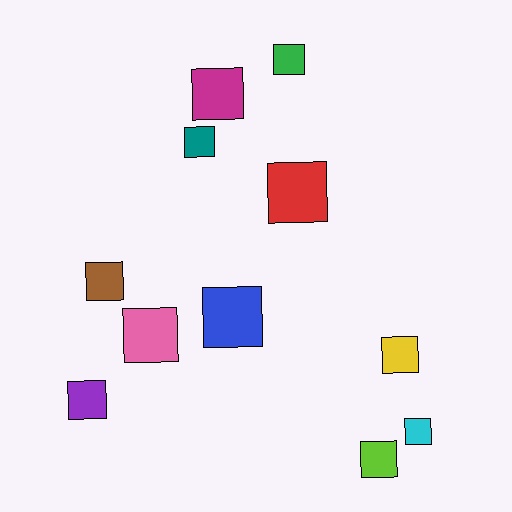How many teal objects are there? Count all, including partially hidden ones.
There is 1 teal object.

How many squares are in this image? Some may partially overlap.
There are 11 squares.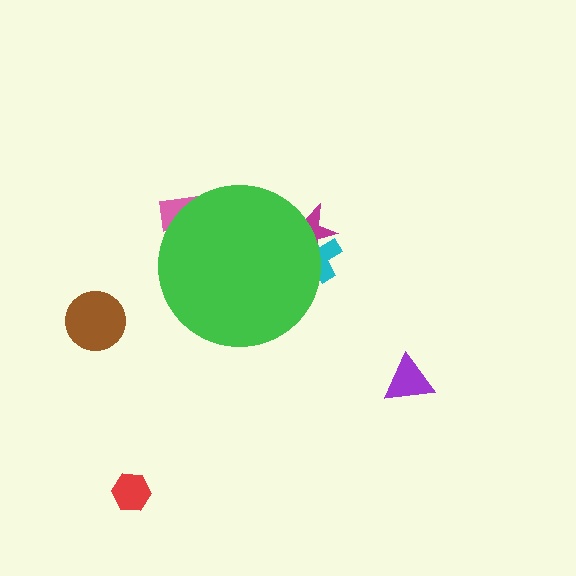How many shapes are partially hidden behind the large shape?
3 shapes are partially hidden.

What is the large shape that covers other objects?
A green circle.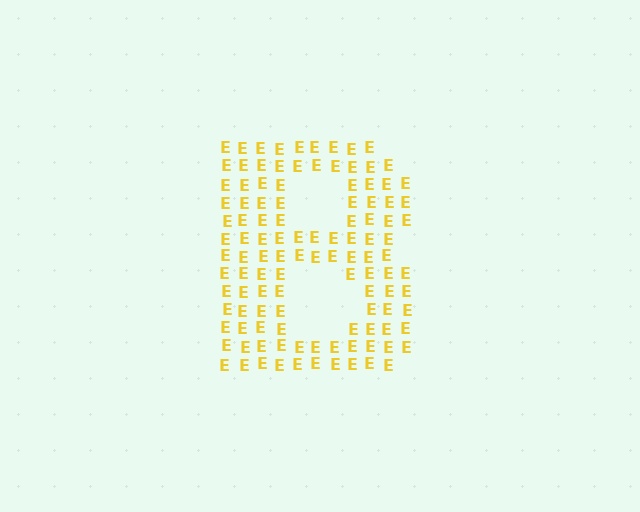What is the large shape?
The large shape is the letter B.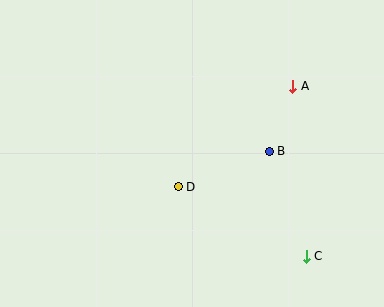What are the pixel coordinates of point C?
Point C is at (306, 256).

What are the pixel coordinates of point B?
Point B is at (269, 151).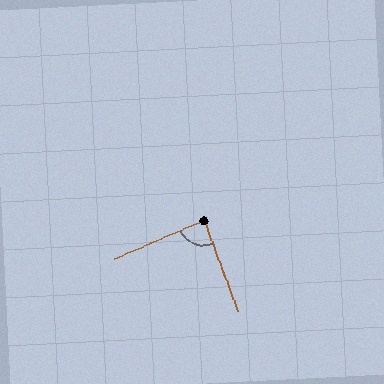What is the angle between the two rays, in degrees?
Approximately 87 degrees.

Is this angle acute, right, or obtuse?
It is approximately a right angle.